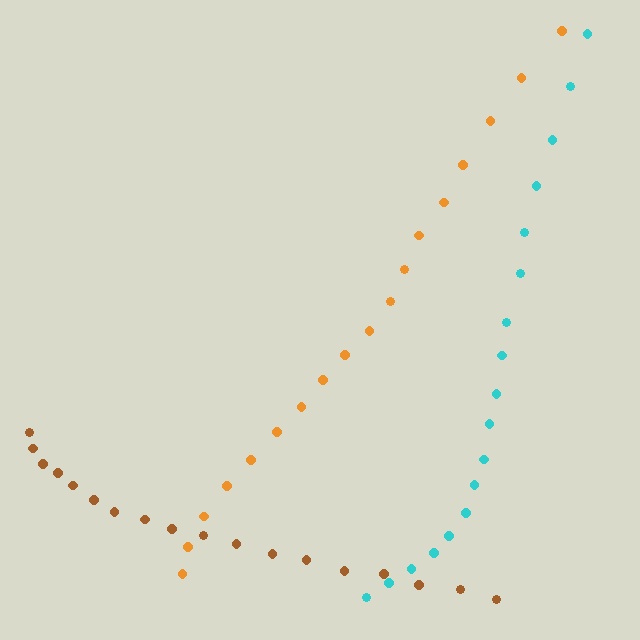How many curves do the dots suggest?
There are 3 distinct paths.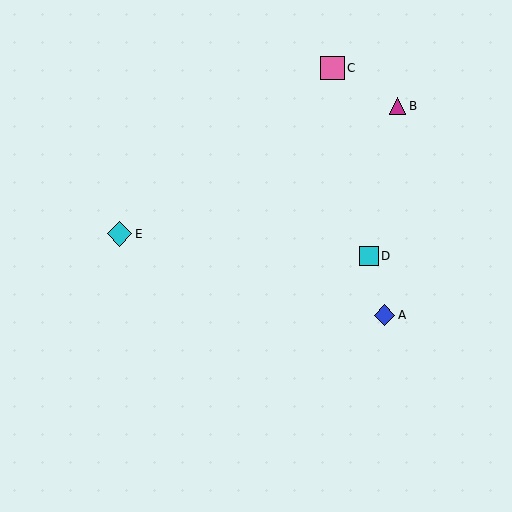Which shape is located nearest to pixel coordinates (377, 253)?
The cyan square (labeled D) at (369, 256) is nearest to that location.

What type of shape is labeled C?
Shape C is a pink square.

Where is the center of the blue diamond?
The center of the blue diamond is at (385, 315).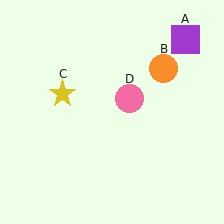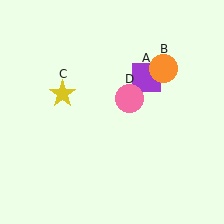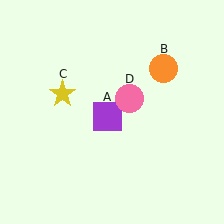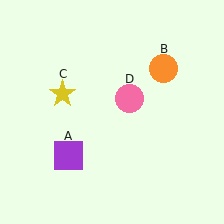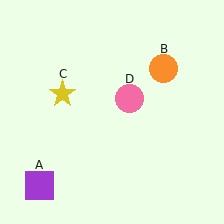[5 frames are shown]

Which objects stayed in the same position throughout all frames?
Orange circle (object B) and yellow star (object C) and pink circle (object D) remained stationary.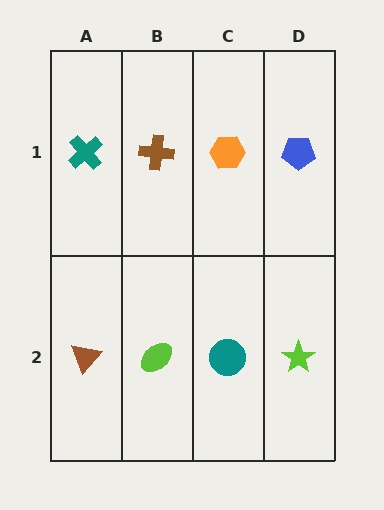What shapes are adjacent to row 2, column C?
An orange hexagon (row 1, column C), a lime ellipse (row 2, column B), a lime star (row 2, column D).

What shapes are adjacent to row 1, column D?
A lime star (row 2, column D), an orange hexagon (row 1, column C).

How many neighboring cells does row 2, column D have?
2.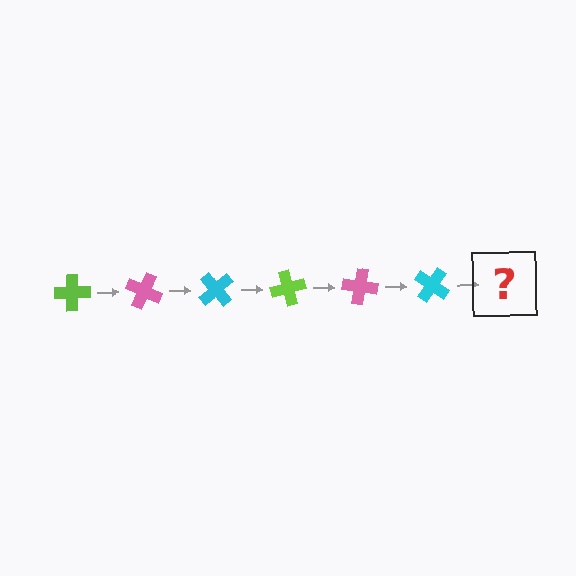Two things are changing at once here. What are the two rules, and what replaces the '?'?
The two rules are that it rotates 25 degrees each step and the color cycles through lime, pink, and cyan. The '?' should be a lime cross, rotated 150 degrees from the start.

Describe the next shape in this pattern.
It should be a lime cross, rotated 150 degrees from the start.